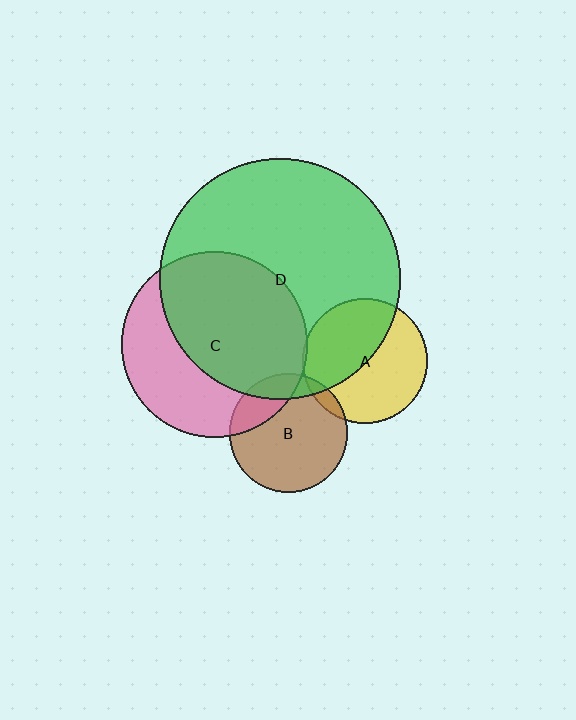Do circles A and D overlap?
Yes.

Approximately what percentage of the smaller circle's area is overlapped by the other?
Approximately 45%.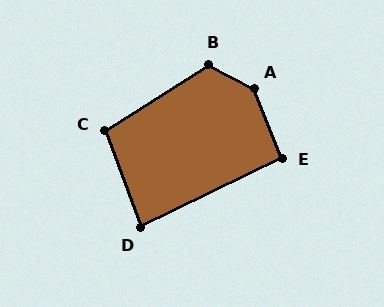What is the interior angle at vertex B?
Approximately 120 degrees (obtuse).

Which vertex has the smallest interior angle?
D, at approximately 84 degrees.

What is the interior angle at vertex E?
Approximately 95 degrees (approximately right).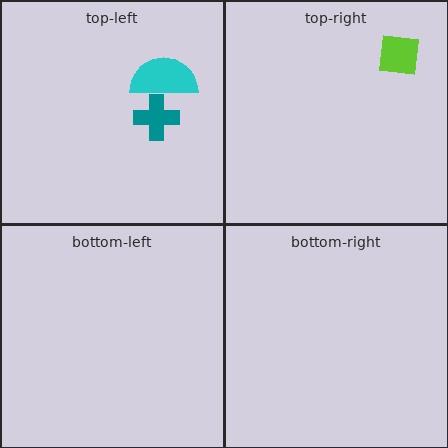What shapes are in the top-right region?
The lime square.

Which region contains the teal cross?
The top-left region.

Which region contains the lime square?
The top-right region.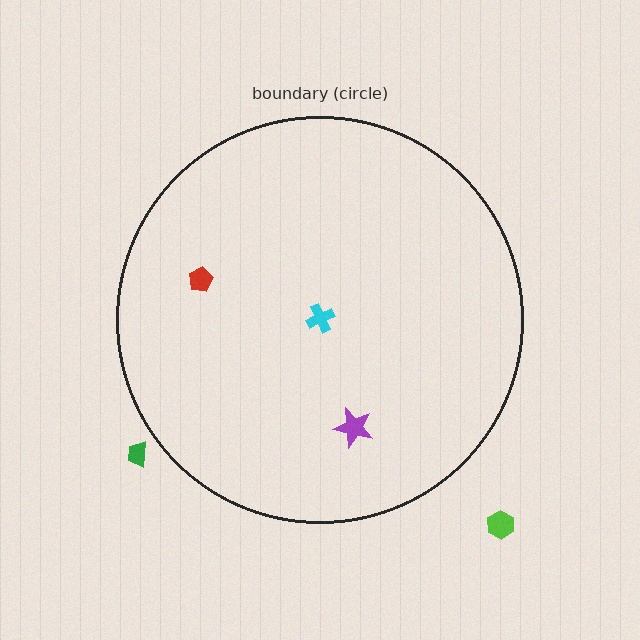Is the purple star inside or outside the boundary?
Inside.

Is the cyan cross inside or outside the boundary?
Inside.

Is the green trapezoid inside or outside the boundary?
Outside.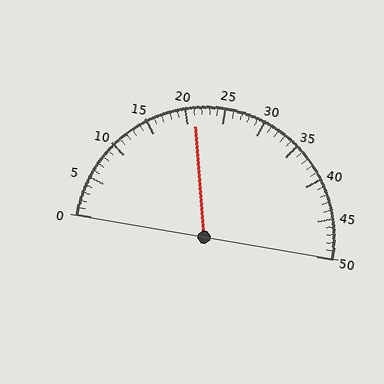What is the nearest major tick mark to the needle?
The nearest major tick mark is 20.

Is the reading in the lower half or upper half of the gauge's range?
The reading is in the lower half of the range (0 to 50).